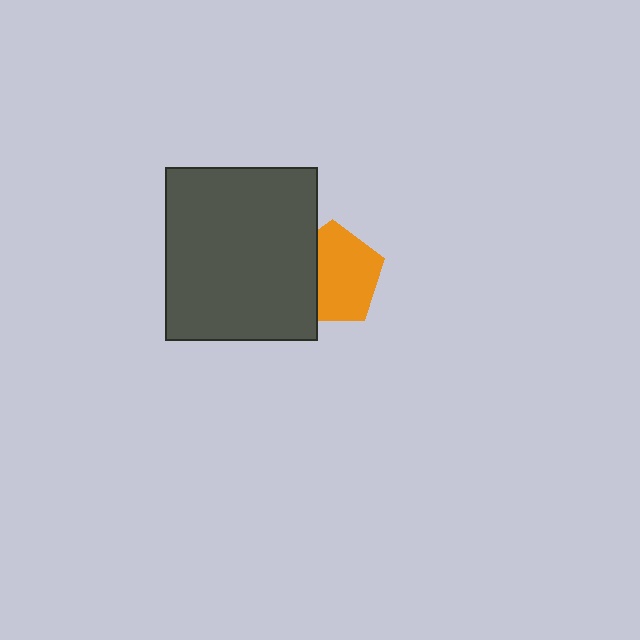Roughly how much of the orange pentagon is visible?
Most of it is visible (roughly 69%).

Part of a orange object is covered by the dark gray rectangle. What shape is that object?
It is a pentagon.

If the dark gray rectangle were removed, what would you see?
You would see the complete orange pentagon.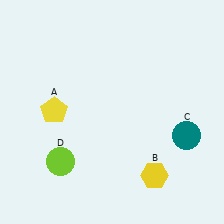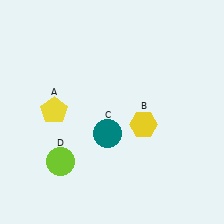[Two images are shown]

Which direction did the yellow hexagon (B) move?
The yellow hexagon (B) moved up.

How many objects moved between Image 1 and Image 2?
2 objects moved between the two images.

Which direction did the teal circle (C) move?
The teal circle (C) moved left.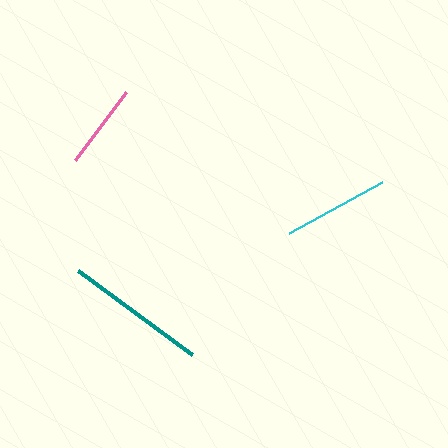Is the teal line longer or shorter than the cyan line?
The teal line is longer than the cyan line.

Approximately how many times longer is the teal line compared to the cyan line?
The teal line is approximately 1.3 times the length of the cyan line.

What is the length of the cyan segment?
The cyan segment is approximately 107 pixels long.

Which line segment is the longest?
The teal line is the longest at approximately 141 pixels.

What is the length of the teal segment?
The teal segment is approximately 141 pixels long.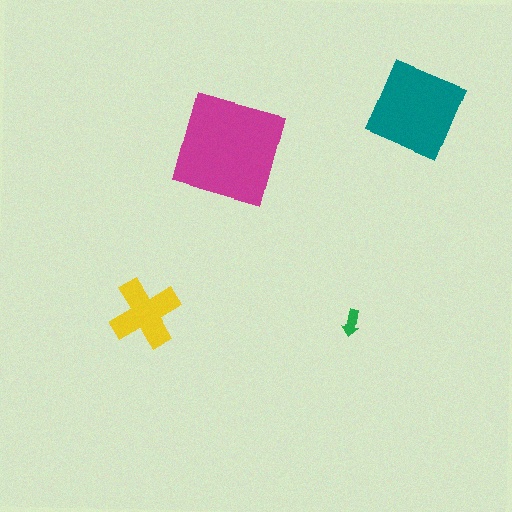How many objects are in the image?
There are 4 objects in the image.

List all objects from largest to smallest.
The magenta square, the teal diamond, the yellow cross, the green arrow.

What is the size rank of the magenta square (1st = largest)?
1st.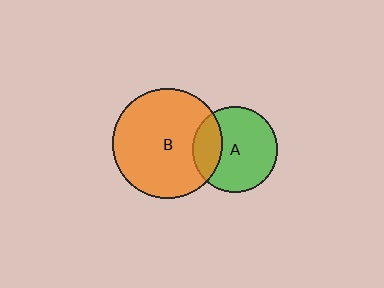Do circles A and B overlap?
Yes.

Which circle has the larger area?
Circle B (orange).